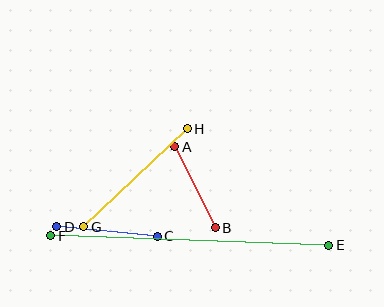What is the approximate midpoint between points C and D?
The midpoint is at approximately (107, 231) pixels.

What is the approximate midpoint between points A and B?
The midpoint is at approximately (195, 187) pixels.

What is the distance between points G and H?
The distance is approximately 143 pixels.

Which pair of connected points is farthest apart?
Points E and F are farthest apart.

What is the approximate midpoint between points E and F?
The midpoint is at approximately (190, 241) pixels.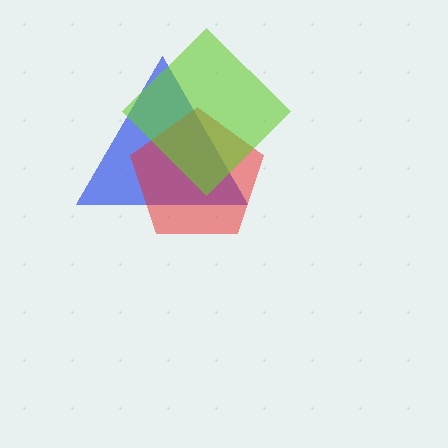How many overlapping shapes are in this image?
There are 3 overlapping shapes in the image.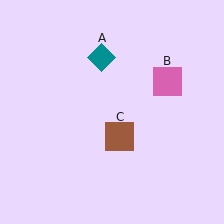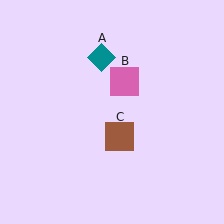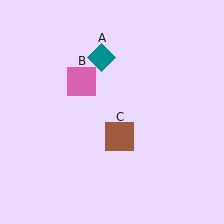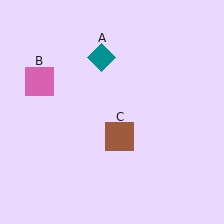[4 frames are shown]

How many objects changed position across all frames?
1 object changed position: pink square (object B).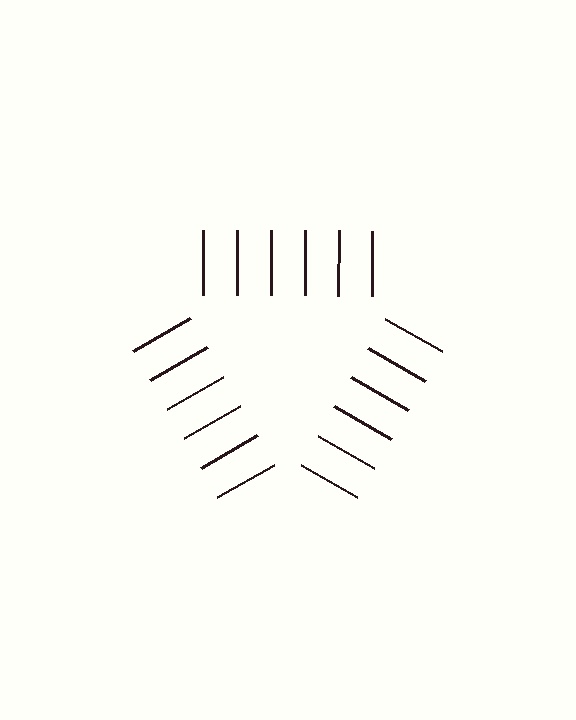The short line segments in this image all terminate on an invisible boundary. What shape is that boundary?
An illusory triangle — the line segments terminate on its edges but no continuous stroke is drawn.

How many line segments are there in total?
18 — 6 along each of the 3 edges.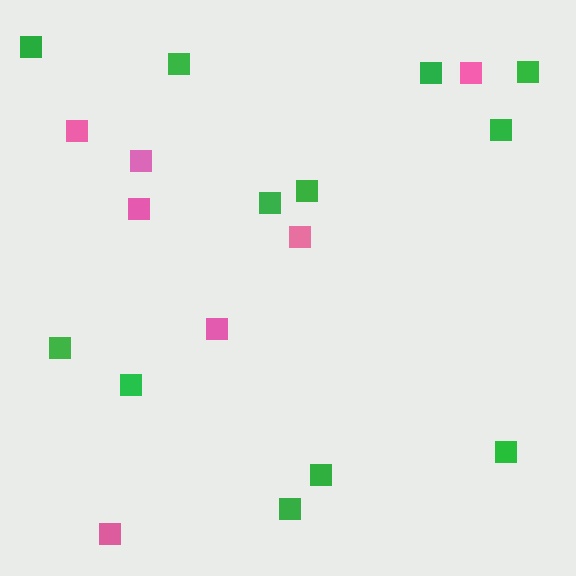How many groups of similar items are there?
There are 2 groups: one group of green squares (12) and one group of pink squares (7).